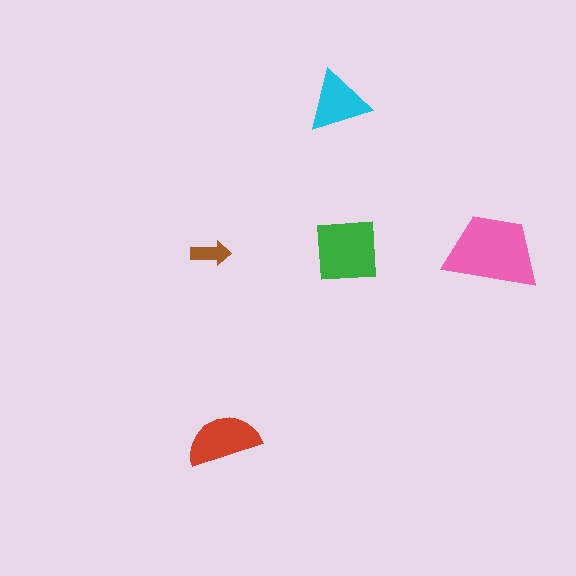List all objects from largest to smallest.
The pink trapezoid, the green square, the red semicircle, the cyan triangle, the brown arrow.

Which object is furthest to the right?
The pink trapezoid is rightmost.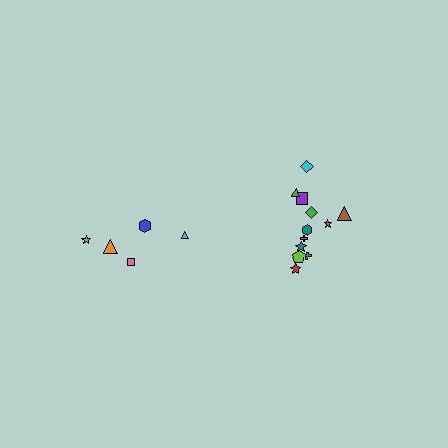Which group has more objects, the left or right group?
The right group.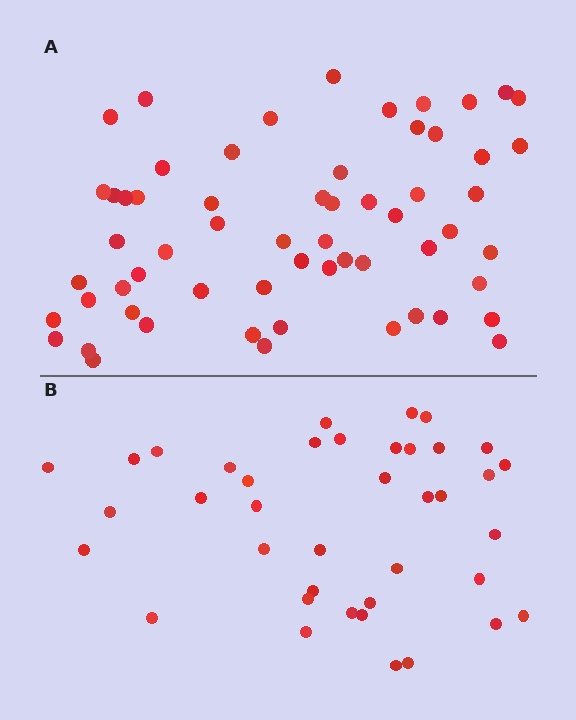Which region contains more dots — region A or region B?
Region A (the top region) has more dots.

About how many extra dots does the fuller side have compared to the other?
Region A has approximately 20 more dots than region B.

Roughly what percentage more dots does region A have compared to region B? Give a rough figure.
About 55% more.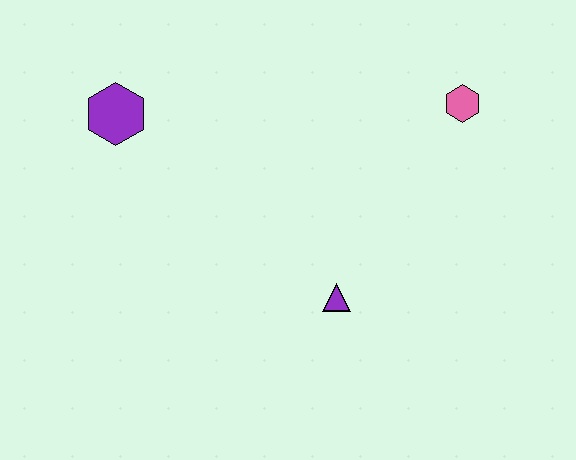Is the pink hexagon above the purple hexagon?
Yes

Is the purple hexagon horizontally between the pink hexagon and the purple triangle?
No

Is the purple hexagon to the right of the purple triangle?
No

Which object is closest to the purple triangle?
The pink hexagon is closest to the purple triangle.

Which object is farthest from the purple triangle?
The purple hexagon is farthest from the purple triangle.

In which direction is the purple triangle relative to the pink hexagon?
The purple triangle is below the pink hexagon.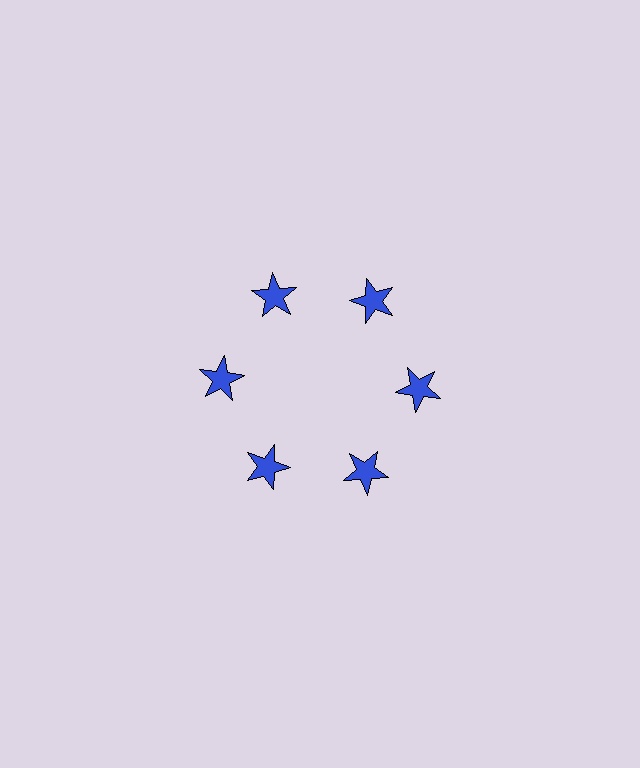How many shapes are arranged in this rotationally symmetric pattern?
There are 6 shapes, arranged in 6 groups of 1.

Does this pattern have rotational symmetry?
Yes, this pattern has 6-fold rotational symmetry. It looks the same after rotating 60 degrees around the center.